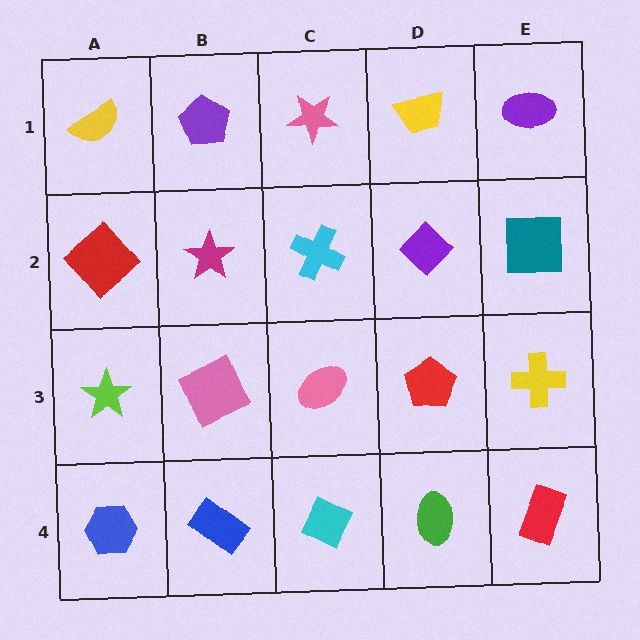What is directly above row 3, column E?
A teal square.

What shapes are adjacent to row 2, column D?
A yellow trapezoid (row 1, column D), a red pentagon (row 3, column D), a cyan cross (row 2, column C), a teal square (row 2, column E).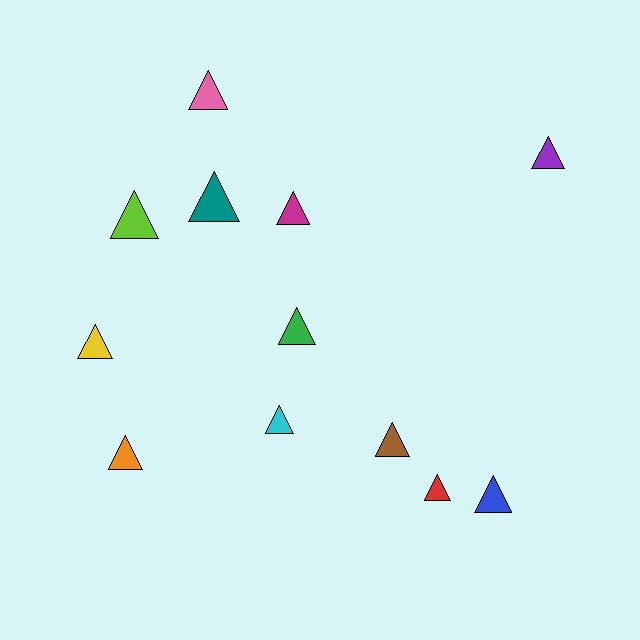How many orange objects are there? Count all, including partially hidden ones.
There is 1 orange object.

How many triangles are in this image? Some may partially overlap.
There are 12 triangles.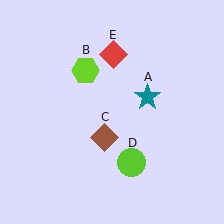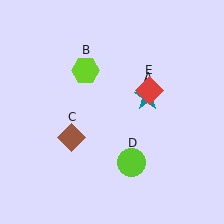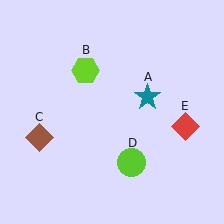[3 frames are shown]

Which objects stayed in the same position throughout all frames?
Teal star (object A) and lime hexagon (object B) and lime circle (object D) remained stationary.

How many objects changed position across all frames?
2 objects changed position: brown diamond (object C), red diamond (object E).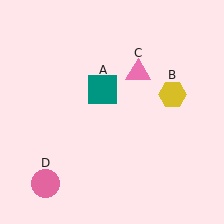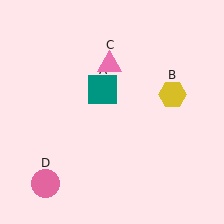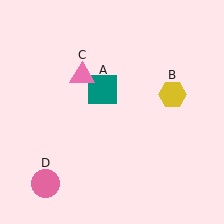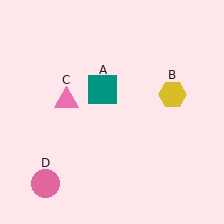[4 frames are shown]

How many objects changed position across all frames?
1 object changed position: pink triangle (object C).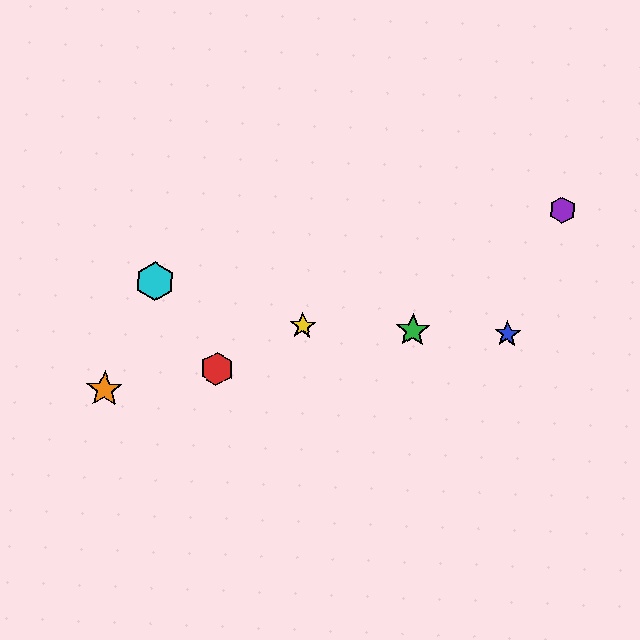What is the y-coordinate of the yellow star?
The yellow star is at y≈326.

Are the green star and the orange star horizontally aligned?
No, the green star is at y≈330 and the orange star is at y≈389.